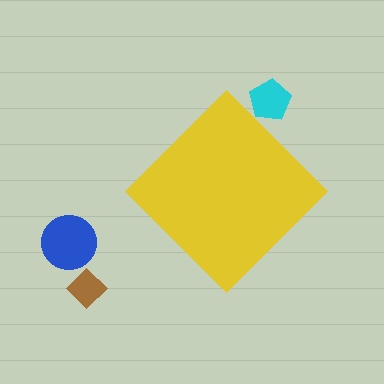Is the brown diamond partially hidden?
No, the brown diamond is fully visible.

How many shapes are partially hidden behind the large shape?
1 shape is partially hidden.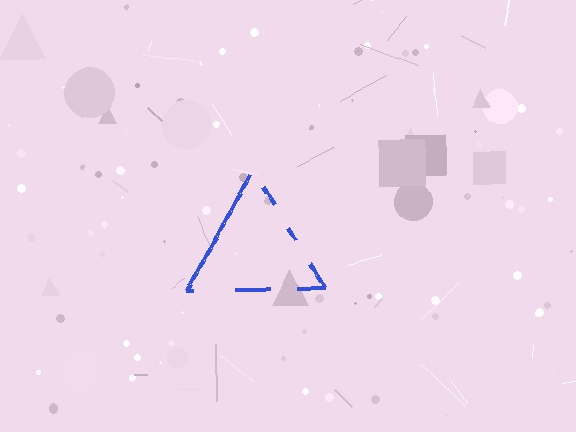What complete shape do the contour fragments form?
The contour fragments form a triangle.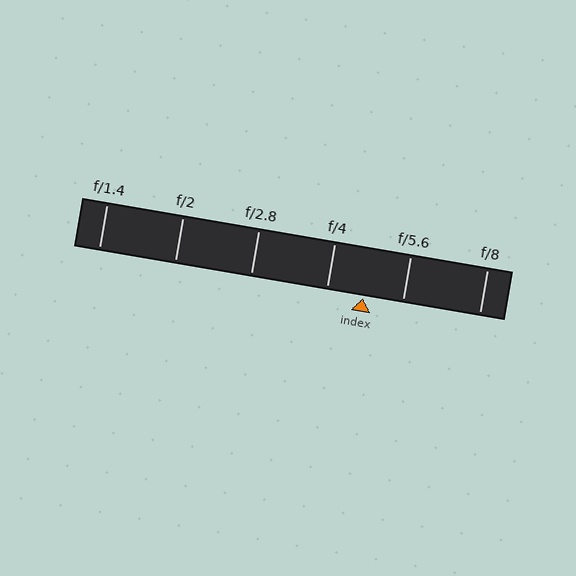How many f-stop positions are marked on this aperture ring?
There are 6 f-stop positions marked.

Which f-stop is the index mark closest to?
The index mark is closest to f/4.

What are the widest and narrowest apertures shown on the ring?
The widest aperture shown is f/1.4 and the narrowest is f/8.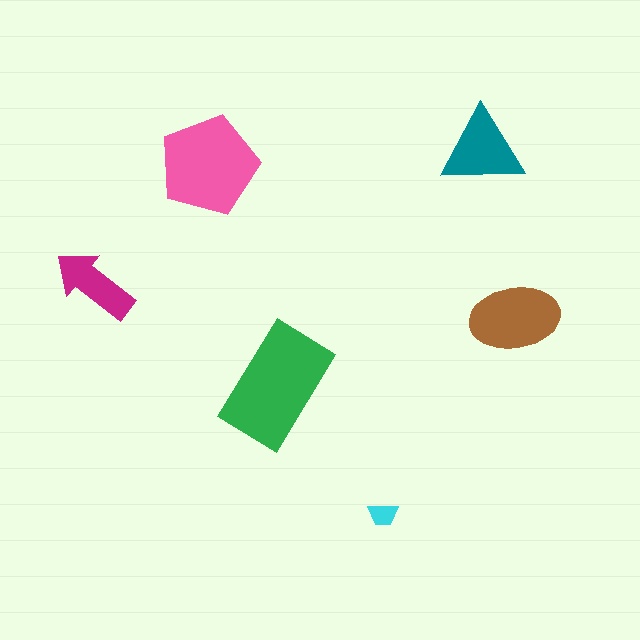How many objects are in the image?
There are 6 objects in the image.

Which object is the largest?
The green rectangle.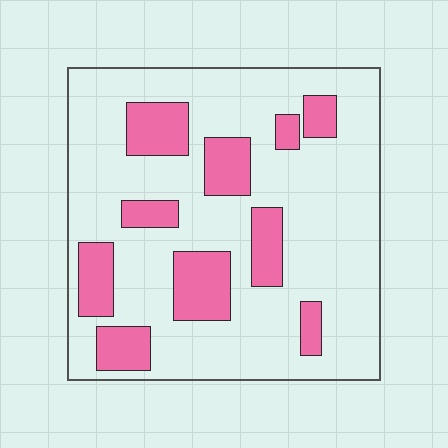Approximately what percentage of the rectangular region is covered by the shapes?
Approximately 25%.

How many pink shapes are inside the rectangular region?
10.